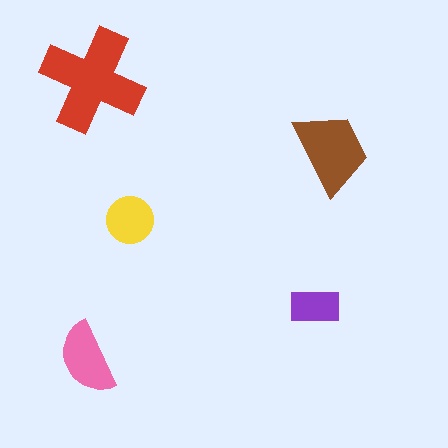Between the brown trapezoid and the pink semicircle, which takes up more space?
The brown trapezoid.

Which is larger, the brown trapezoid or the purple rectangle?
The brown trapezoid.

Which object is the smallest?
The purple rectangle.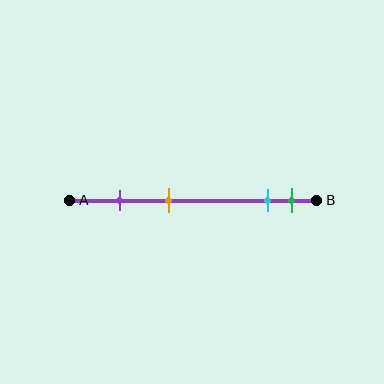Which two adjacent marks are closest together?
The cyan and green marks are the closest adjacent pair.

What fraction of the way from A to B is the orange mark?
The orange mark is approximately 40% (0.4) of the way from A to B.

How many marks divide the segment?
There are 4 marks dividing the segment.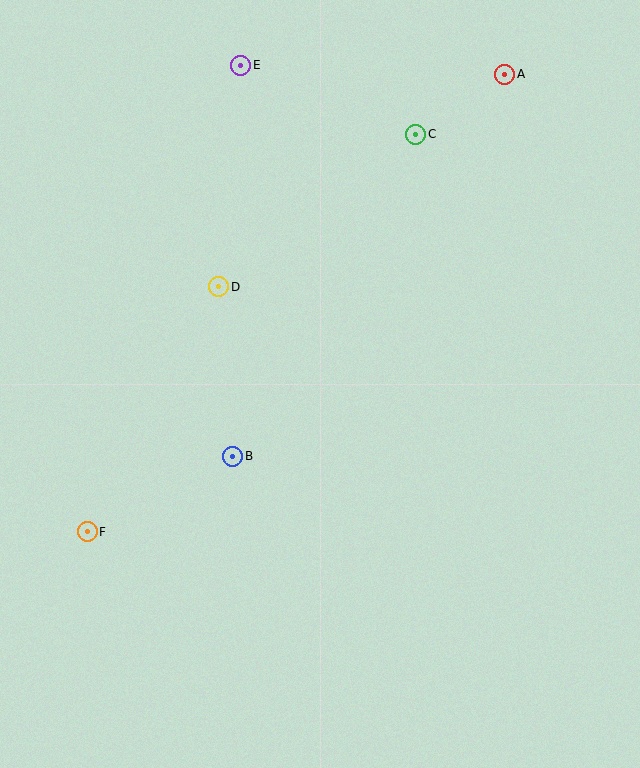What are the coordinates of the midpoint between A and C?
The midpoint between A and C is at (460, 104).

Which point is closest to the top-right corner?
Point A is closest to the top-right corner.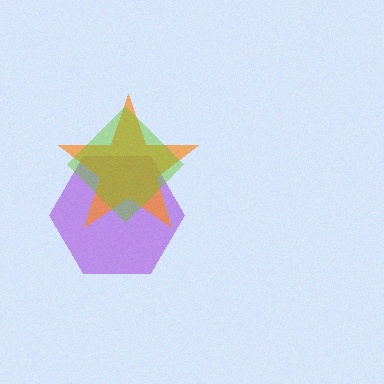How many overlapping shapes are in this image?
There are 3 overlapping shapes in the image.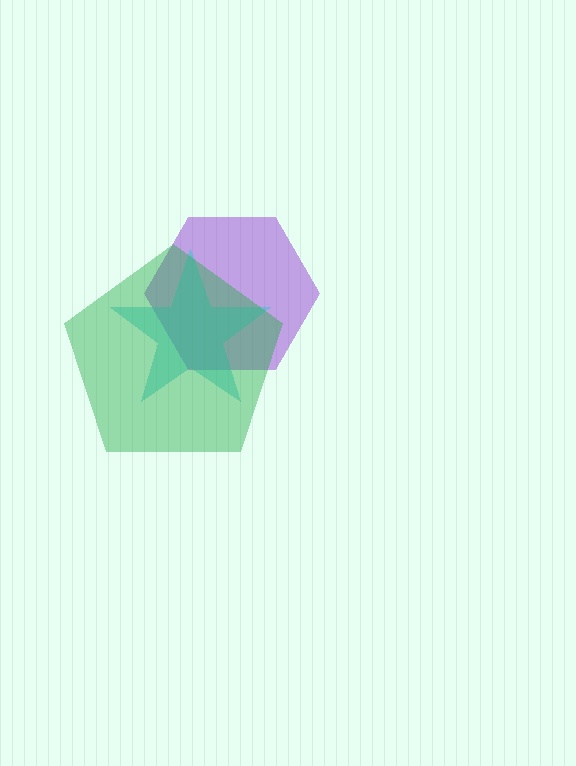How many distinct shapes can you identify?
There are 3 distinct shapes: a purple hexagon, a cyan star, a green pentagon.